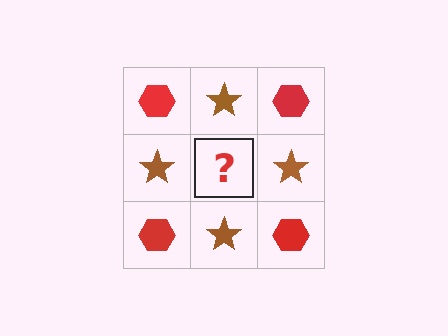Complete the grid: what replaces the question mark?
The question mark should be replaced with a red hexagon.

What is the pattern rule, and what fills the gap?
The rule is that it alternates red hexagon and brown star in a checkerboard pattern. The gap should be filled with a red hexagon.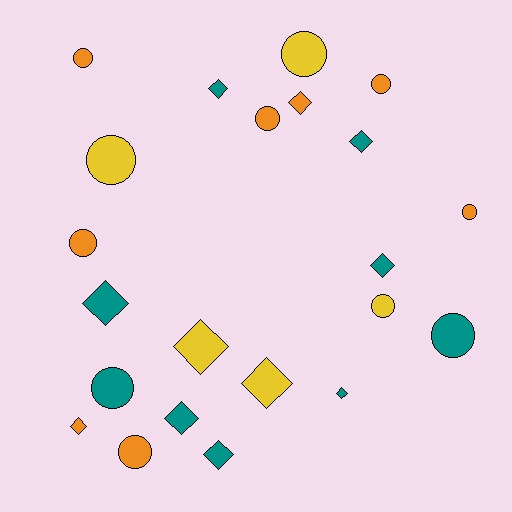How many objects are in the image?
There are 22 objects.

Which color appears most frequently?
Teal, with 9 objects.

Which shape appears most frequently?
Circle, with 11 objects.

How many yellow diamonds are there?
There are 2 yellow diamonds.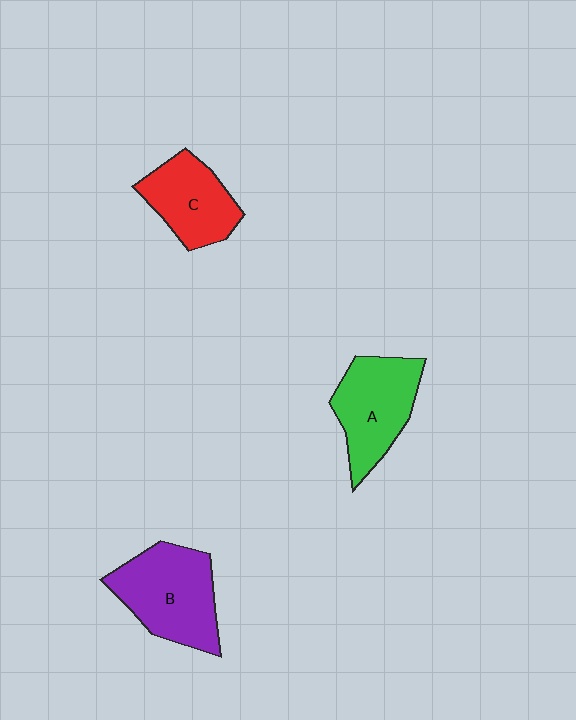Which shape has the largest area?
Shape B (purple).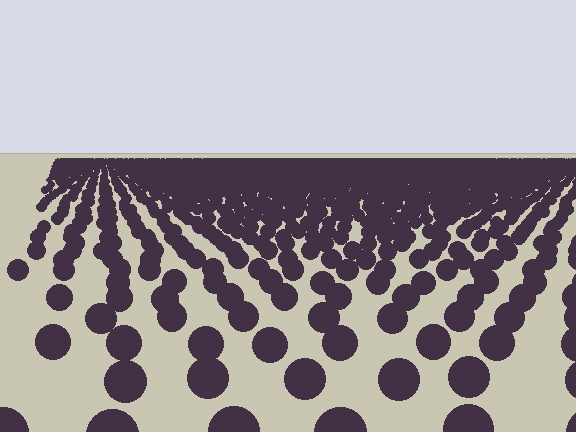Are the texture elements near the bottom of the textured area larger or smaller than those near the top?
Larger. Near the bottom, elements are closer to the viewer and appear at a bigger on-screen size.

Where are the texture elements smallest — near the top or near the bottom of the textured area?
Near the top.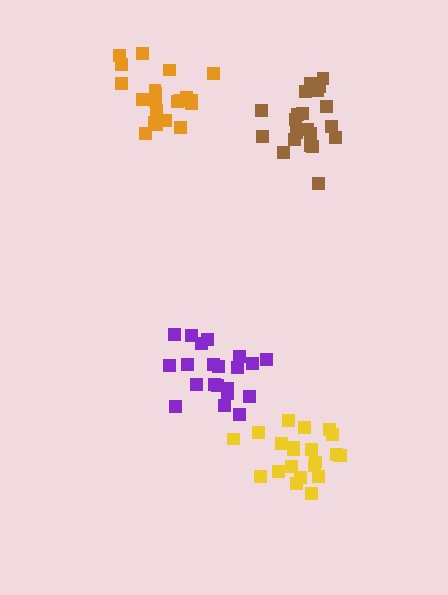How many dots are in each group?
Group 1: 21 dots, Group 2: 21 dots, Group 3: 21 dots, Group 4: 21 dots (84 total).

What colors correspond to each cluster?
The clusters are colored: yellow, orange, purple, brown.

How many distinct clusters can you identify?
There are 4 distinct clusters.